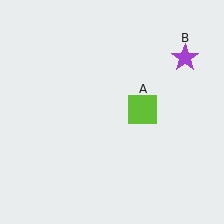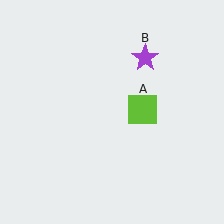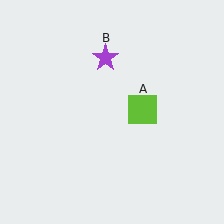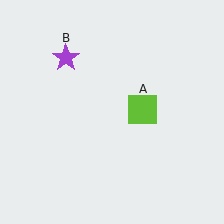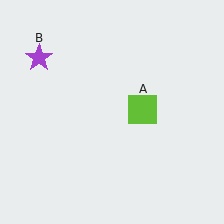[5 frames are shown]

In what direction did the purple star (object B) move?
The purple star (object B) moved left.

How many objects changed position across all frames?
1 object changed position: purple star (object B).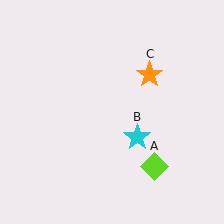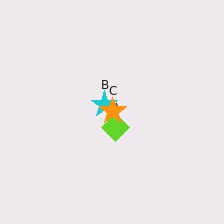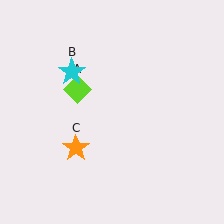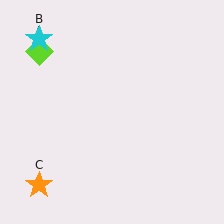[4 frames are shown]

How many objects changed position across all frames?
3 objects changed position: lime diamond (object A), cyan star (object B), orange star (object C).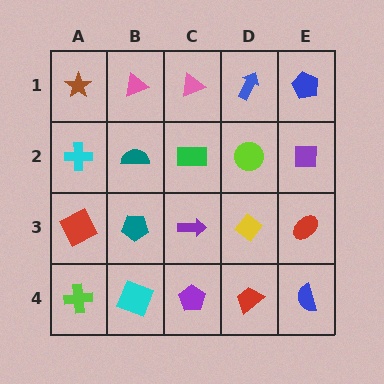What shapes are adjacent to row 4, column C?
A purple arrow (row 3, column C), a cyan square (row 4, column B), a red trapezoid (row 4, column D).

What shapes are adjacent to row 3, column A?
A cyan cross (row 2, column A), a lime cross (row 4, column A), a teal pentagon (row 3, column B).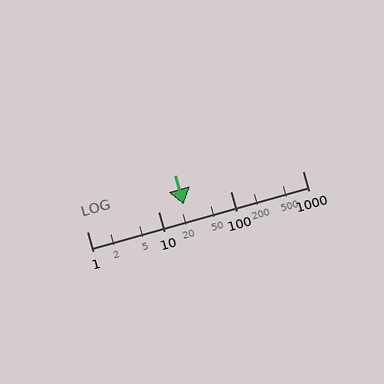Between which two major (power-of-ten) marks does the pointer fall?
The pointer is between 10 and 100.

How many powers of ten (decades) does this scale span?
The scale spans 3 decades, from 1 to 1000.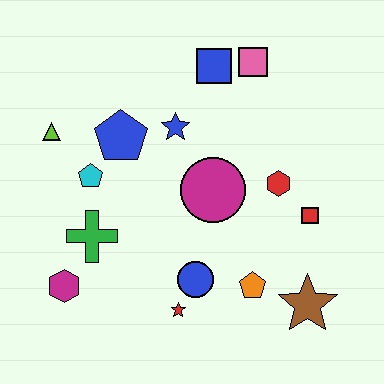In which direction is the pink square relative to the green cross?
The pink square is above the green cross.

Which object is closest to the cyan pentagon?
The blue pentagon is closest to the cyan pentagon.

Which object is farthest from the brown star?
The lime triangle is farthest from the brown star.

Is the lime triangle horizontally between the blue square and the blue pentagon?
No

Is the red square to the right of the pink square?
Yes